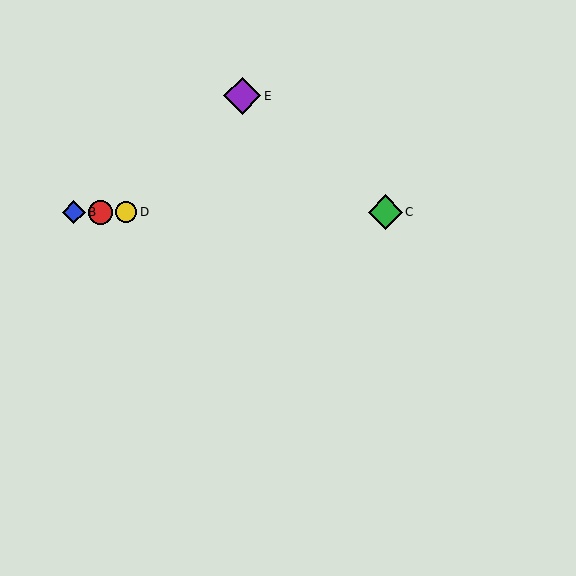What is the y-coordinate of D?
Object D is at y≈212.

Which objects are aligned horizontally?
Objects A, B, C, D are aligned horizontally.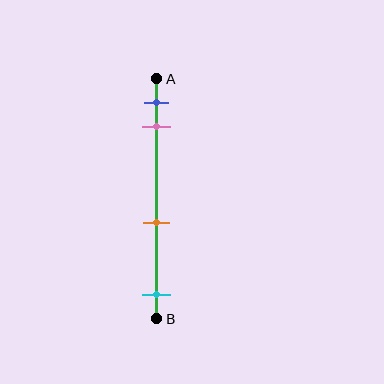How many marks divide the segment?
There are 4 marks dividing the segment.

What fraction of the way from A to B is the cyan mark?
The cyan mark is approximately 90% (0.9) of the way from A to B.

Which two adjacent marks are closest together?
The blue and pink marks are the closest adjacent pair.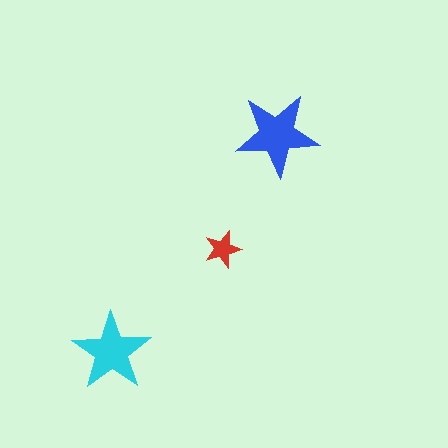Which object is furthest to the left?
The cyan star is leftmost.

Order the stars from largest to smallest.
the blue one, the cyan one, the red one.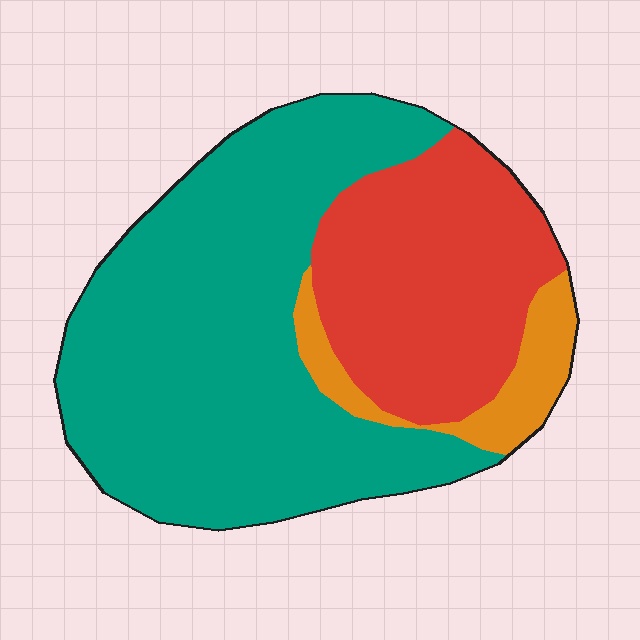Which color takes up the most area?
Teal, at roughly 60%.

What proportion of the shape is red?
Red takes up between a sixth and a third of the shape.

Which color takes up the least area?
Orange, at roughly 10%.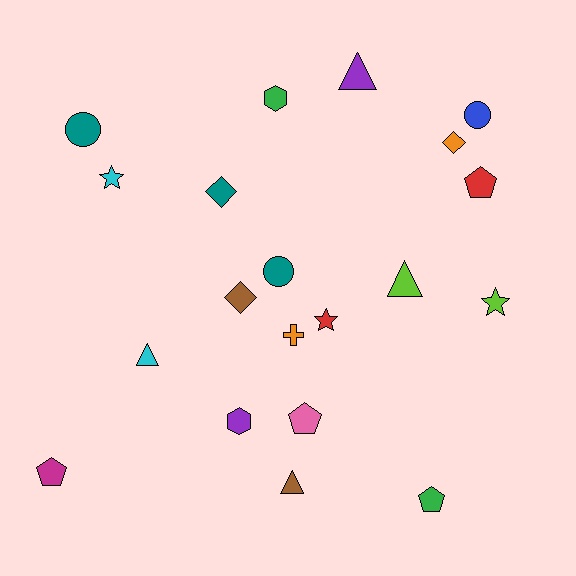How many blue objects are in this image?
There is 1 blue object.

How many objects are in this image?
There are 20 objects.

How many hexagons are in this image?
There are 2 hexagons.